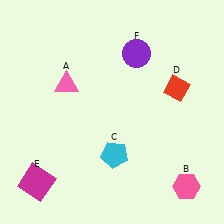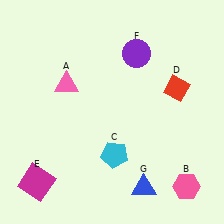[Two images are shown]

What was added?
A blue triangle (G) was added in Image 2.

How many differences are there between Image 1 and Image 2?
There is 1 difference between the two images.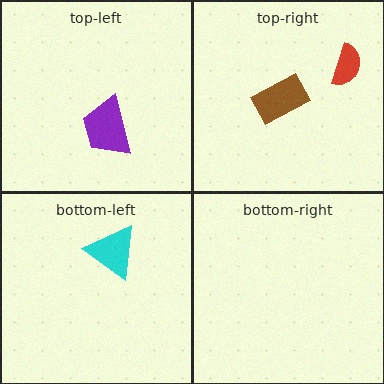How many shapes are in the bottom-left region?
1.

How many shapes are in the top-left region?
1.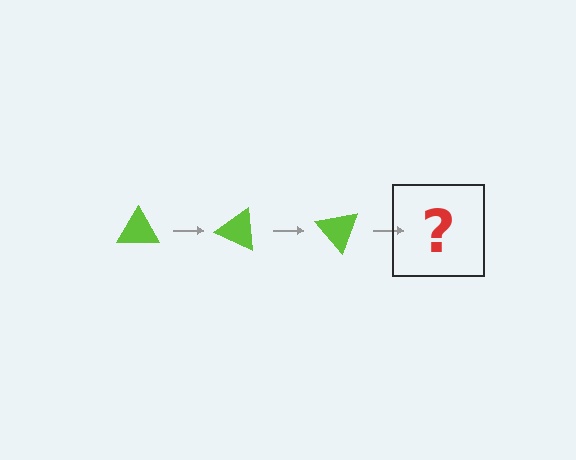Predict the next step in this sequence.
The next step is a lime triangle rotated 75 degrees.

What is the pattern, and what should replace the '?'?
The pattern is that the triangle rotates 25 degrees each step. The '?' should be a lime triangle rotated 75 degrees.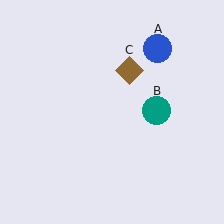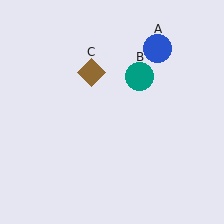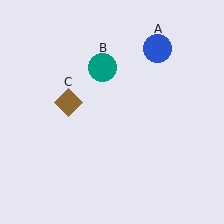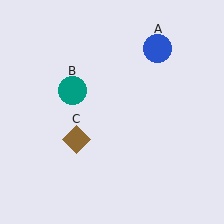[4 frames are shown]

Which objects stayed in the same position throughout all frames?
Blue circle (object A) remained stationary.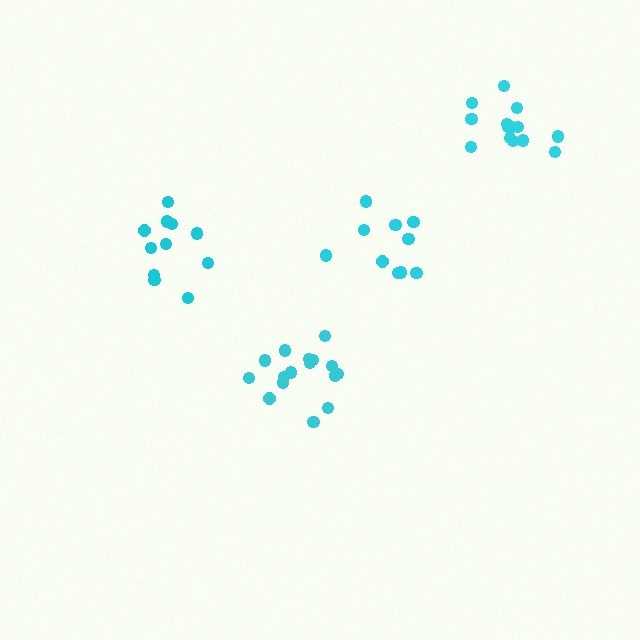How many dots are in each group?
Group 1: 10 dots, Group 2: 11 dots, Group 3: 16 dots, Group 4: 14 dots (51 total).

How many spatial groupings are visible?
There are 4 spatial groupings.